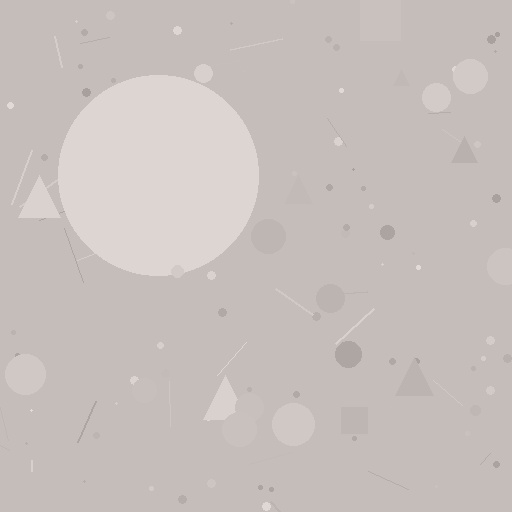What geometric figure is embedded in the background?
A circle is embedded in the background.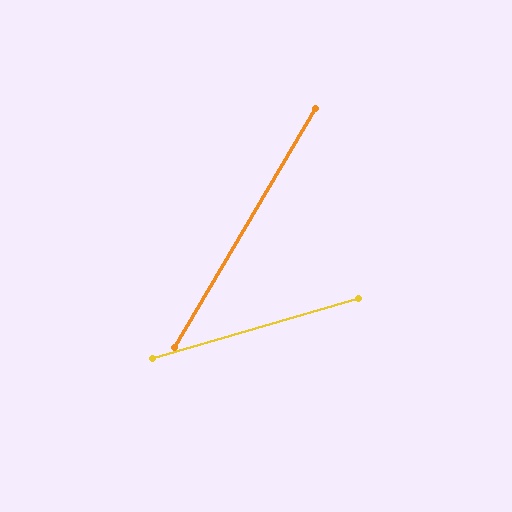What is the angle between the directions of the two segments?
Approximately 43 degrees.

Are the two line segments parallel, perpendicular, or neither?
Neither parallel nor perpendicular — they differ by about 43°.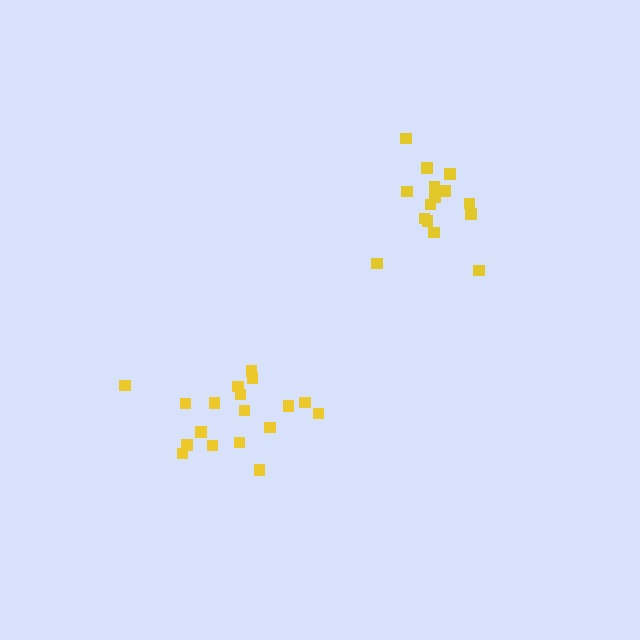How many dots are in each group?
Group 1: 15 dots, Group 2: 18 dots (33 total).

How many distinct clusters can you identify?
There are 2 distinct clusters.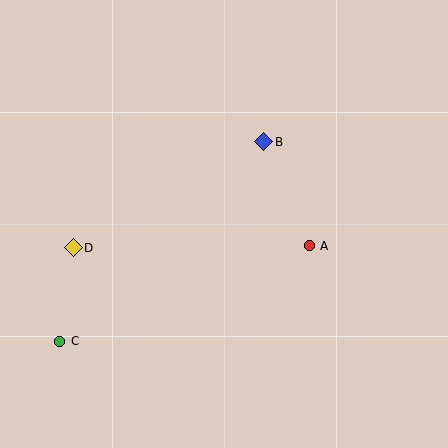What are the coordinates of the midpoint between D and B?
The midpoint between D and B is at (168, 195).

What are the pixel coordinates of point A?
Point A is at (309, 246).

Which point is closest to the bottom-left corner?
Point C is closest to the bottom-left corner.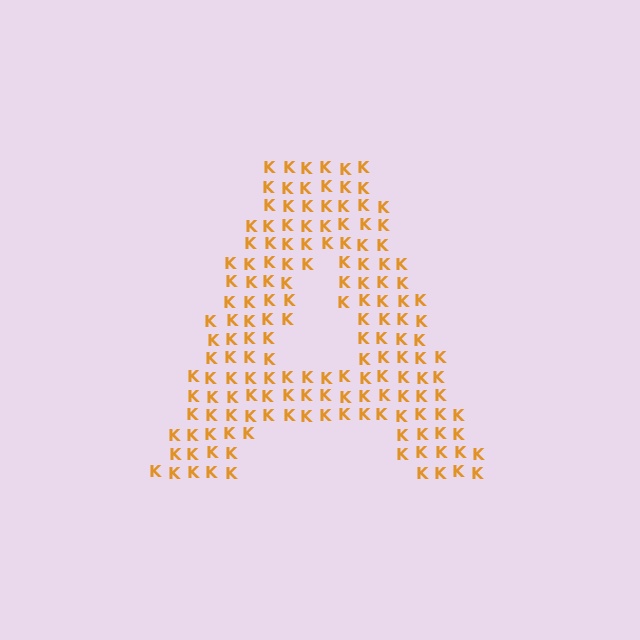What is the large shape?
The large shape is the letter A.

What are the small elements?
The small elements are letter K's.